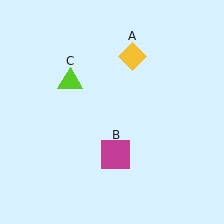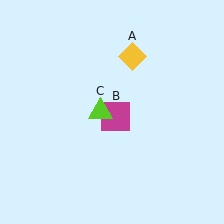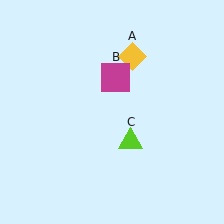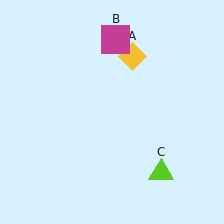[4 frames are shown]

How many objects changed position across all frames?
2 objects changed position: magenta square (object B), lime triangle (object C).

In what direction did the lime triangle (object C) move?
The lime triangle (object C) moved down and to the right.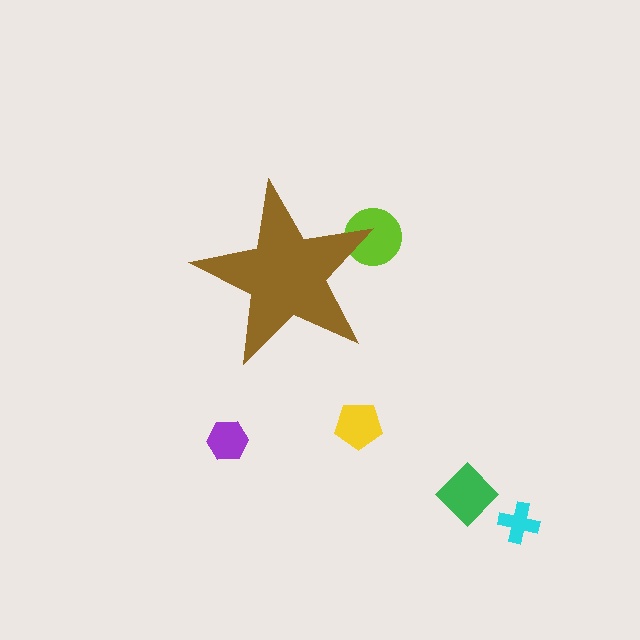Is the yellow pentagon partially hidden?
No, the yellow pentagon is fully visible.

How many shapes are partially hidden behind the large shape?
1 shape is partially hidden.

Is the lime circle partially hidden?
Yes, the lime circle is partially hidden behind the brown star.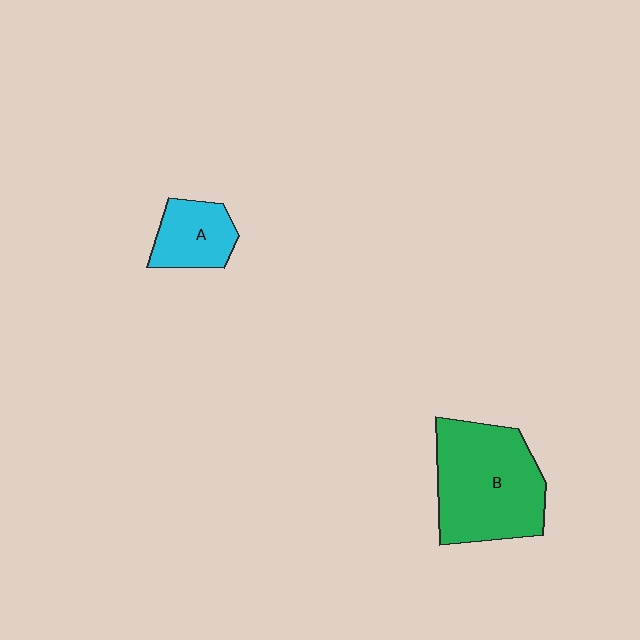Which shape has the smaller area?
Shape A (cyan).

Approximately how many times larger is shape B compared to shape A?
Approximately 2.4 times.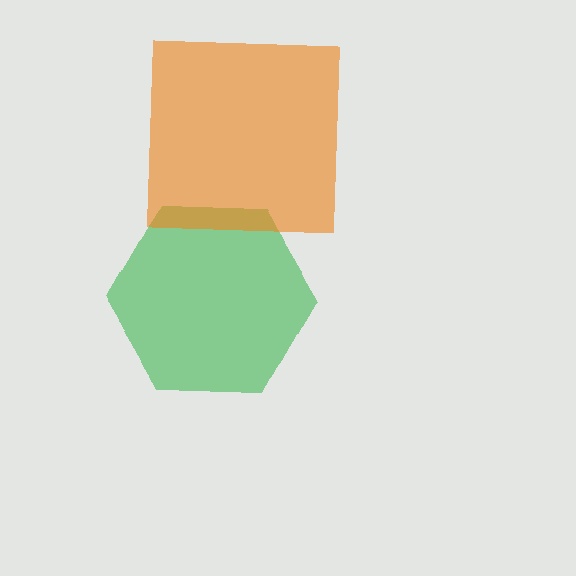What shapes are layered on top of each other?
The layered shapes are: a green hexagon, an orange square.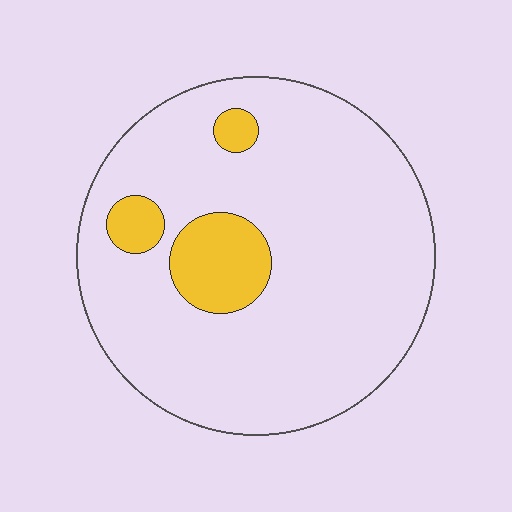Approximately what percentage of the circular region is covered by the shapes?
Approximately 10%.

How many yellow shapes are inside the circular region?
3.